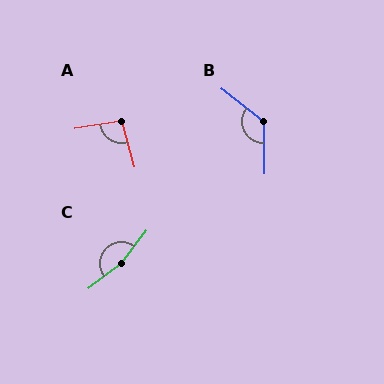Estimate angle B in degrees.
Approximately 129 degrees.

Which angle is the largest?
C, at approximately 165 degrees.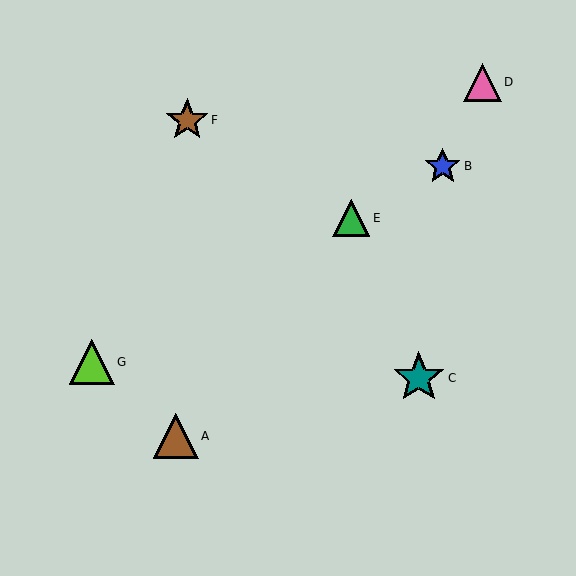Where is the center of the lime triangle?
The center of the lime triangle is at (92, 362).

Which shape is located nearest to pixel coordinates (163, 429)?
The brown triangle (labeled A) at (176, 436) is nearest to that location.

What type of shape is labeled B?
Shape B is a blue star.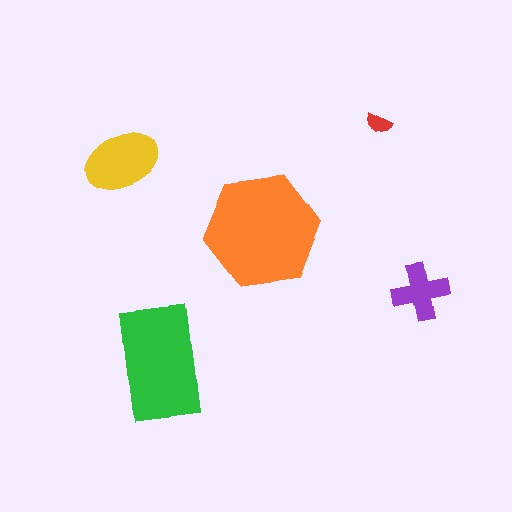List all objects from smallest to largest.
The red semicircle, the purple cross, the yellow ellipse, the green rectangle, the orange hexagon.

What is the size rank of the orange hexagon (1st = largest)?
1st.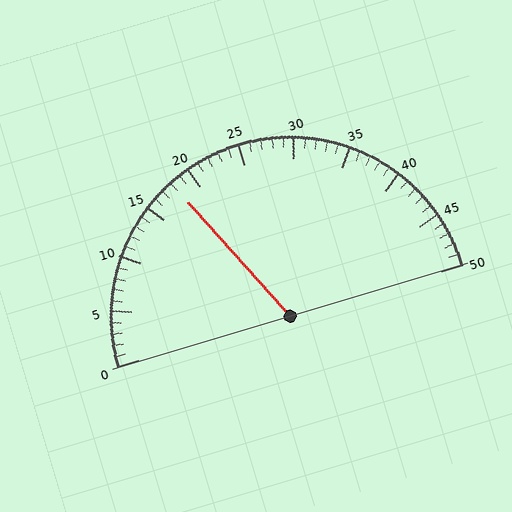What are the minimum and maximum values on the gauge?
The gauge ranges from 0 to 50.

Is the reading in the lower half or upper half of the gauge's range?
The reading is in the lower half of the range (0 to 50).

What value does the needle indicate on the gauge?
The needle indicates approximately 18.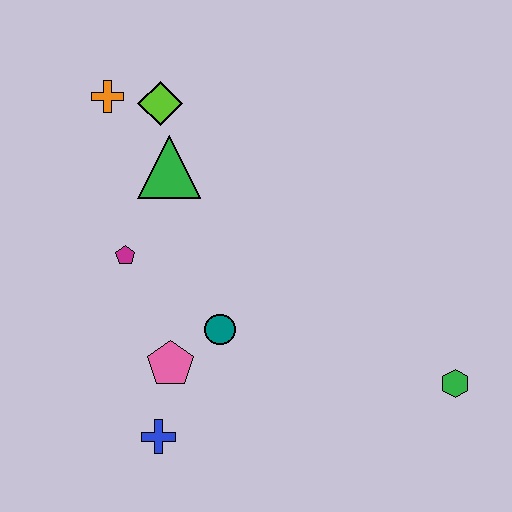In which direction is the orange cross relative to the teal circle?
The orange cross is above the teal circle.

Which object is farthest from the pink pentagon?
The green hexagon is farthest from the pink pentagon.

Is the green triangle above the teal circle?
Yes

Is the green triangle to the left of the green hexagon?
Yes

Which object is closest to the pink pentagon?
The teal circle is closest to the pink pentagon.